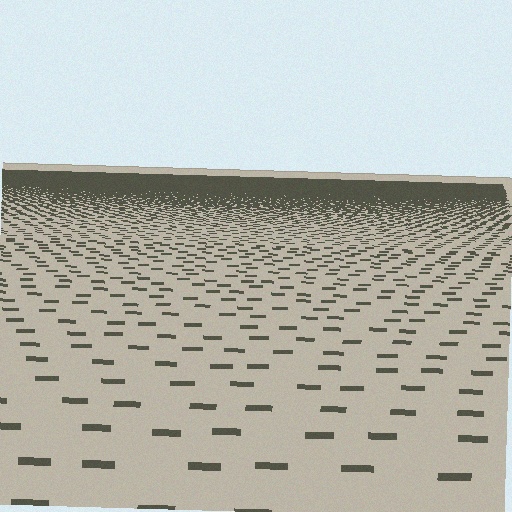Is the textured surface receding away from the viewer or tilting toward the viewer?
The surface is receding away from the viewer. Texture elements get smaller and denser toward the top.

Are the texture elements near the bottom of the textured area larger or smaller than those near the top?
Larger. Near the bottom, elements are closer to the viewer and appear at a bigger on-screen size.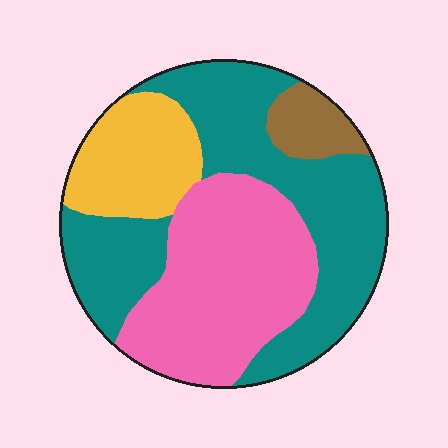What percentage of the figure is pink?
Pink covers around 35% of the figure.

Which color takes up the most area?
Teal, at roughly 45%.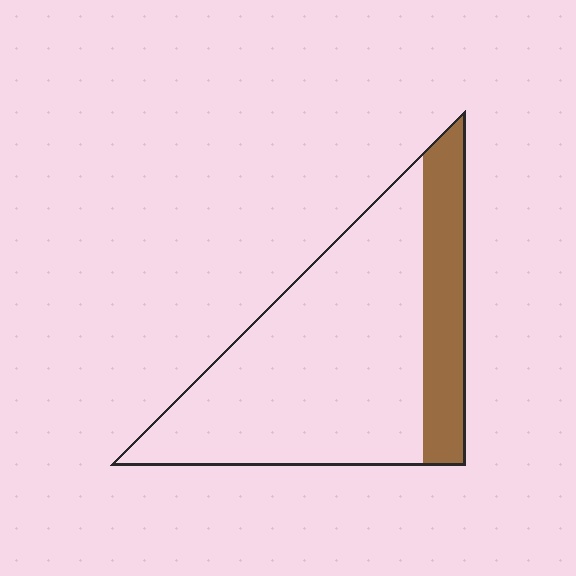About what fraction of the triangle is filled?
About one quarter (1/4).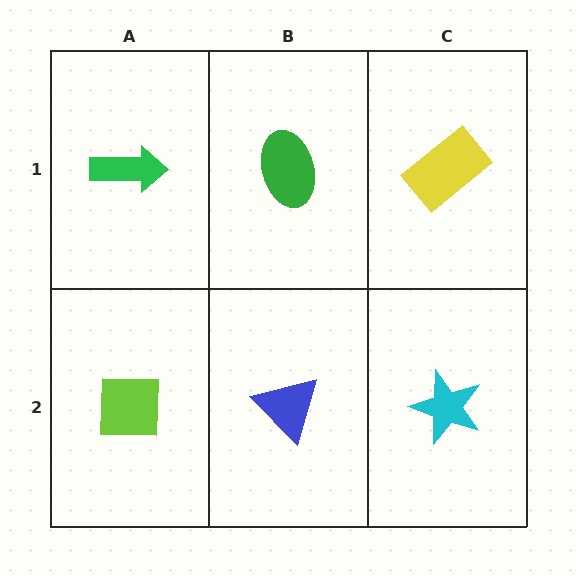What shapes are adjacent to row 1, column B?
A blue triangle (row 2, column B), a green arrow (row 1, column A), a yellow rectangle (row 1, column C).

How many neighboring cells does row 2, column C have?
2.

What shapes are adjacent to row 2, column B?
A green ellipse (row 1, column B), a lime square (row 2, column A), a cyan star (row 2, column C).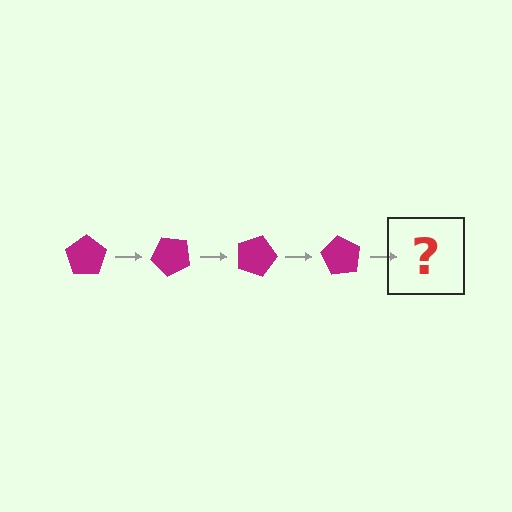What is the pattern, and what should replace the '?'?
The pattern is that the pentagon rotates 45 degrees each step. The '?' should be a magenta pentagon rotated 180 degrees.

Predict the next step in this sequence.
The next step is a magenta pentagon rotated 180 degrees.